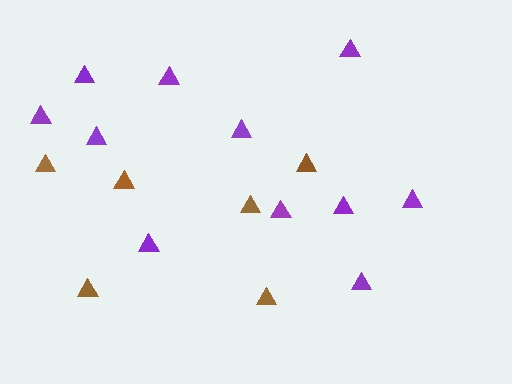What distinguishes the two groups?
There are 2 groups: one group of brown triangles (6) and one group of purple triangles (11).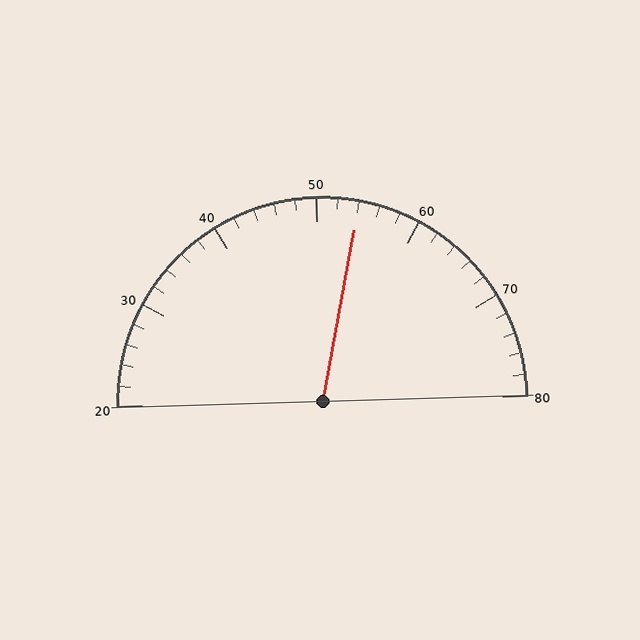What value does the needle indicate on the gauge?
The needle indicates approximately 54.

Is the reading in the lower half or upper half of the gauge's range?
The reading is in the upper half of the range (20 to 80).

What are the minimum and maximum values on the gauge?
The gauge ranges from 20 to 80.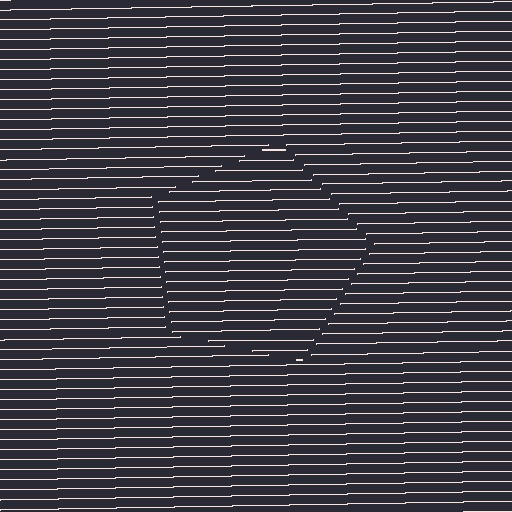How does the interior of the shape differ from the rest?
The interior of the shape contains the same grating, shifted by half a period — the contour is defined by the phase discontinuity where line-ends from the inner and outer gratings abut.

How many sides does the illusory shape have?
5 sides — the line-ends trace a pentagon.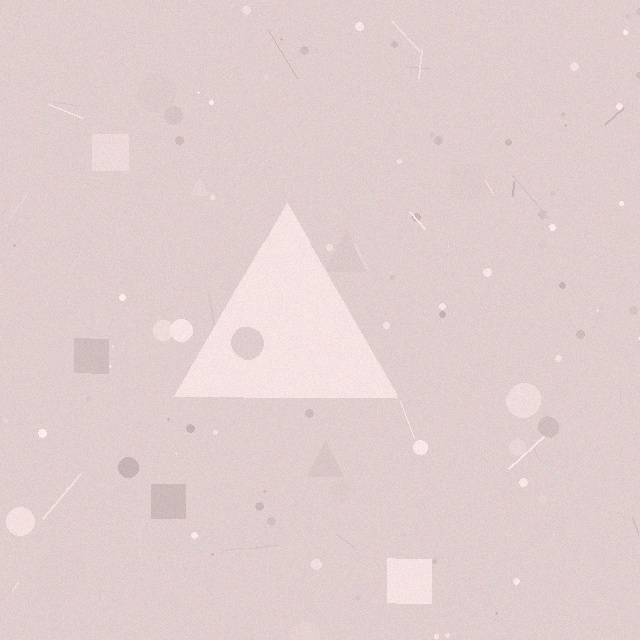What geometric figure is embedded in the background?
A triangle is embedded in the background.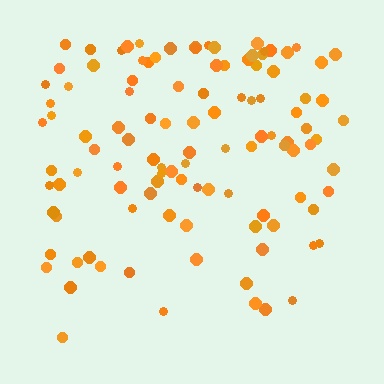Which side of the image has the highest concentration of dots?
The top.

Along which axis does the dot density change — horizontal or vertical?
Vertical.